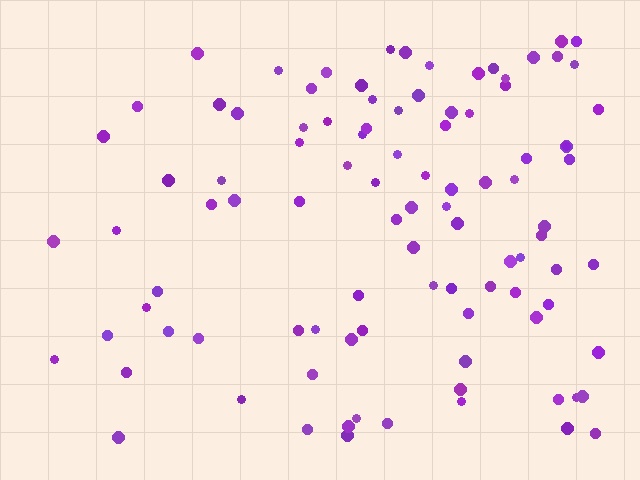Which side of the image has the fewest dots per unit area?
The left.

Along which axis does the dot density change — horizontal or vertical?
Horizontal.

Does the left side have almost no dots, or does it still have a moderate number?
Still a moderate number, just noticeably fewer than the right.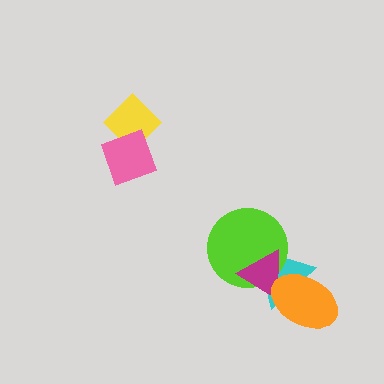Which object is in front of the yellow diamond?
The pink diamond is in front of the yellow diamond.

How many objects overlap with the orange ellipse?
2 objects overlap with the orange ellipse.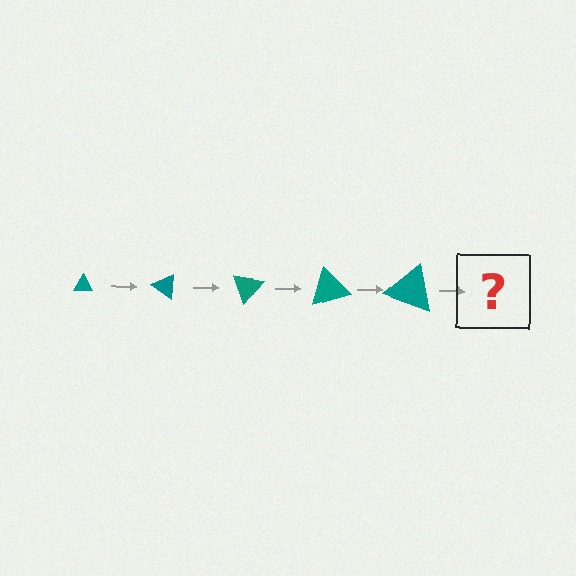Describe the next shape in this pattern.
It should be a triangle, larger than the previous one and rotated 175 degrees from the start.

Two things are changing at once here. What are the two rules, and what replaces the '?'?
The two rules are that the triangle grows larger each step and it rotates 35 degrees each step. The '?' should be a triangle, larger than the previous one and rotated 175 degrees from the start.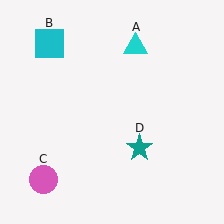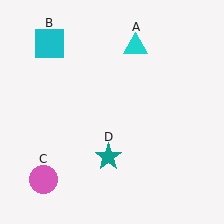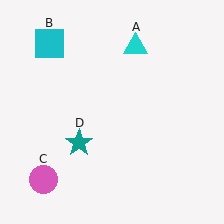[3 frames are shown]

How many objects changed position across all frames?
1 object changed position: teal star (object D).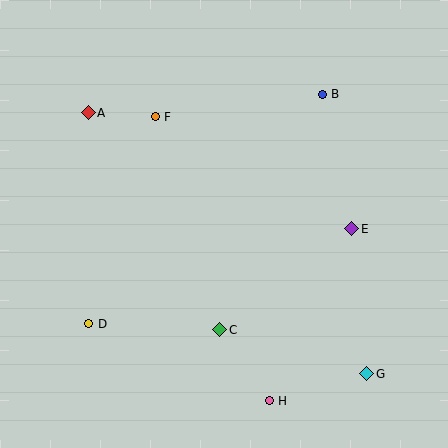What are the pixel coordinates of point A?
Point A is at (88, 113).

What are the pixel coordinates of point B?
Point B is at (322, 94).